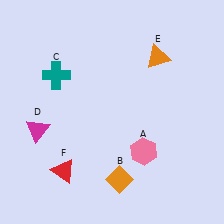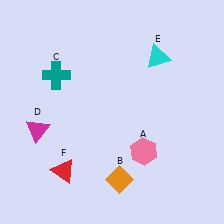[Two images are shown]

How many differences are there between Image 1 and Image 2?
There is 1 difference between the two images.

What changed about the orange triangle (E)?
In Image 1, E is orange. In Image 2, it changed to cyan.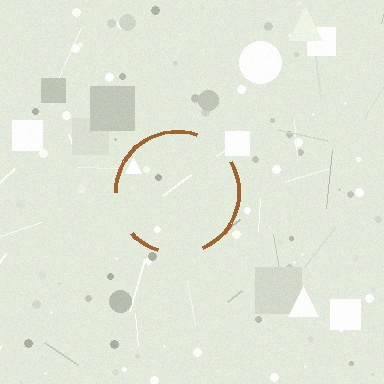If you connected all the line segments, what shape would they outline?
They would outline a circle.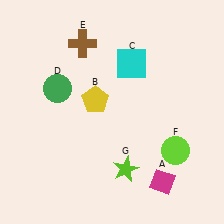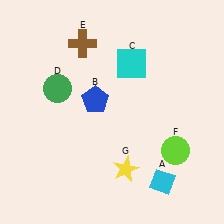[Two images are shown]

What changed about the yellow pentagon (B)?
In Image 1, B is yellow. In Image 2, it changed to blue.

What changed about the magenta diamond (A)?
In Image 1, A is magenta. In Image 2, it changed to cyan.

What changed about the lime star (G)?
In Image 1, G is lime. In Image 2, it changed to yellow.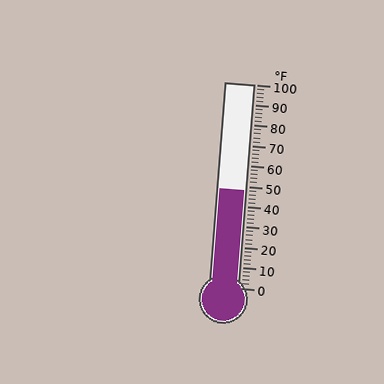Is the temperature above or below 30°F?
The temperature is above 30°F.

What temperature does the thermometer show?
The thermometer shows approximately 48°F.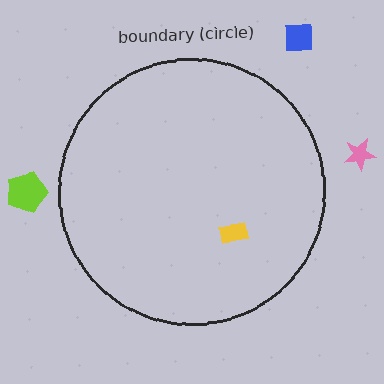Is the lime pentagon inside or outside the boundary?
Outside.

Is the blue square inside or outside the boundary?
Outside.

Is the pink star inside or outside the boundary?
Outside.